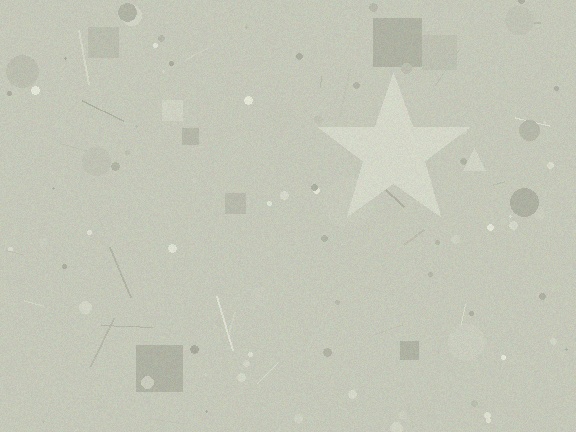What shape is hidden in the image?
A star is hidden in the image.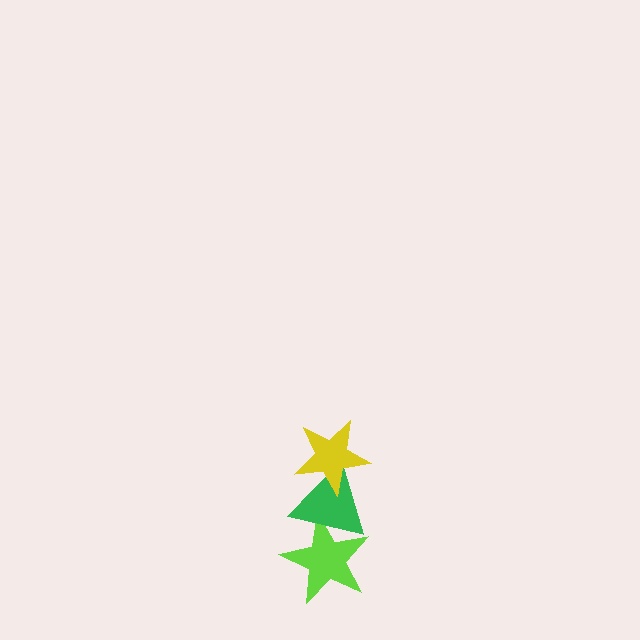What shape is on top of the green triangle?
The yellow star is on top of the green triangle.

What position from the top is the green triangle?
The green triangle is 2nd from the top.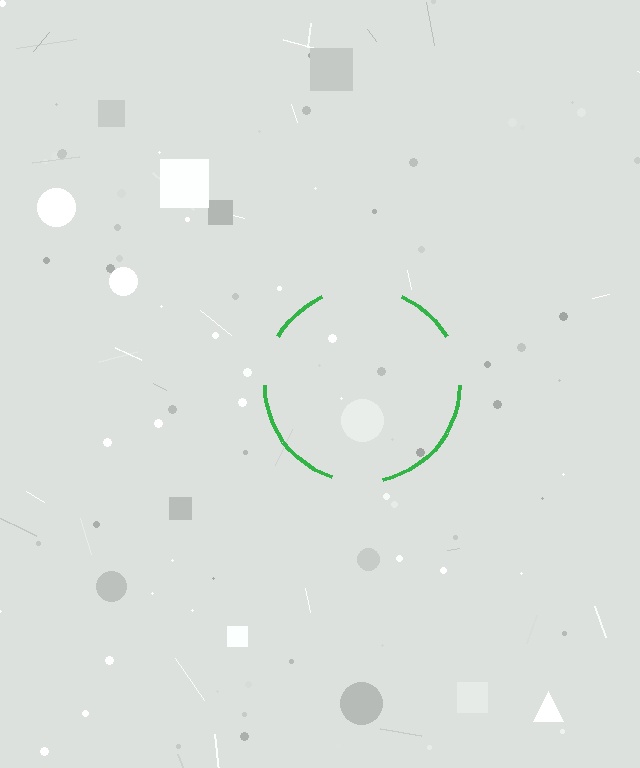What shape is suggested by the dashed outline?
The dashed outline suggests a circle.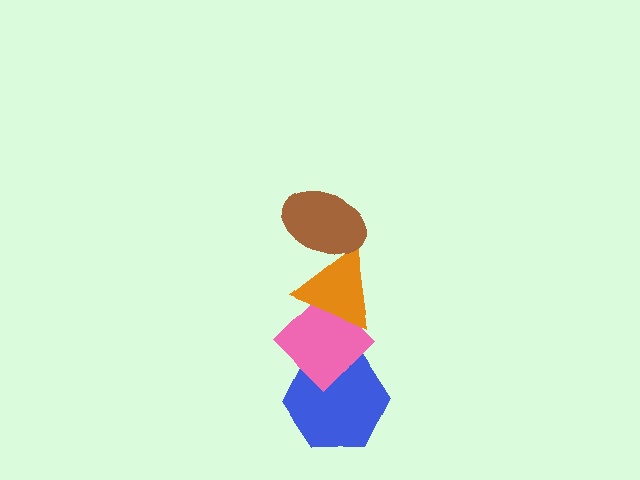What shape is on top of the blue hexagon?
The pink diamond is on top of the blue hexagon.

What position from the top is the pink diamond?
The pink diamond is 3rd from the top.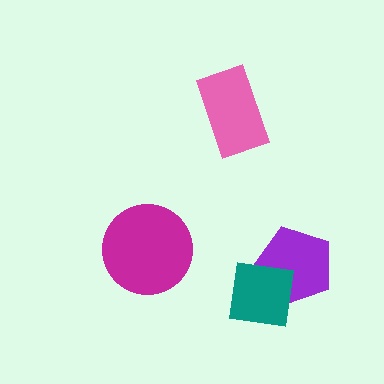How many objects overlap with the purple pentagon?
1 object overlaps with the purple pentagon.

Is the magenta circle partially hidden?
No, no other shape covers it.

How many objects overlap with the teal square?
1 object overlaps with the teal square.